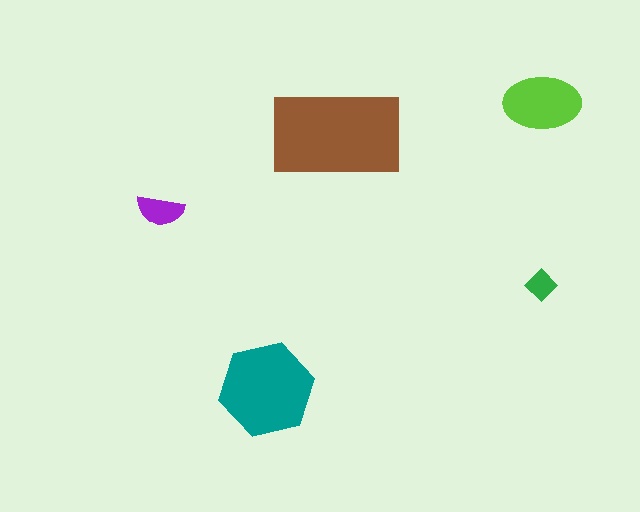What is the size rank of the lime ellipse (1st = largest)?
3rd.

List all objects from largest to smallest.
The brown rectangle, the teal hexagon, the lime ellipse, the purple semicircle, the green diamond.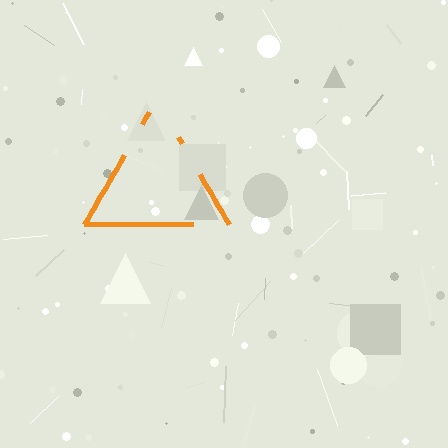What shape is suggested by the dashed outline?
The dashed outline suggests a triangle.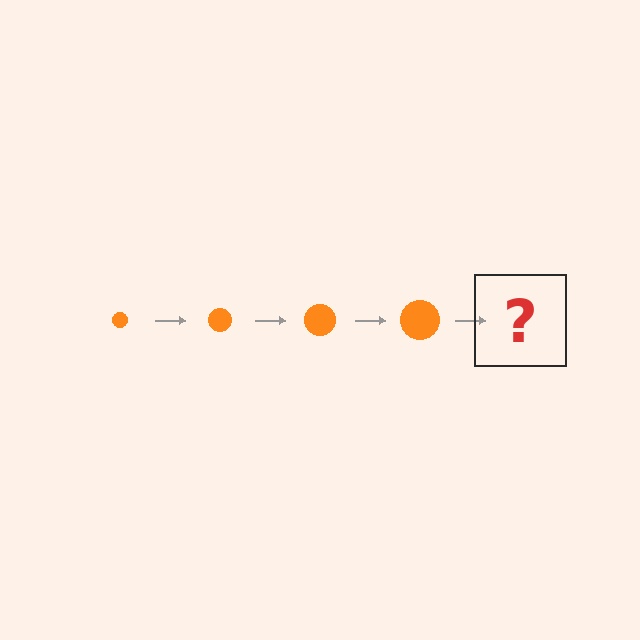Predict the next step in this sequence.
The next step is an orange circle, larger than the previous one.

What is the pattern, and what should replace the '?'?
The pattern is that the circle gets progressively larger each step. The '?' should be an orange circle, larger than the previous one.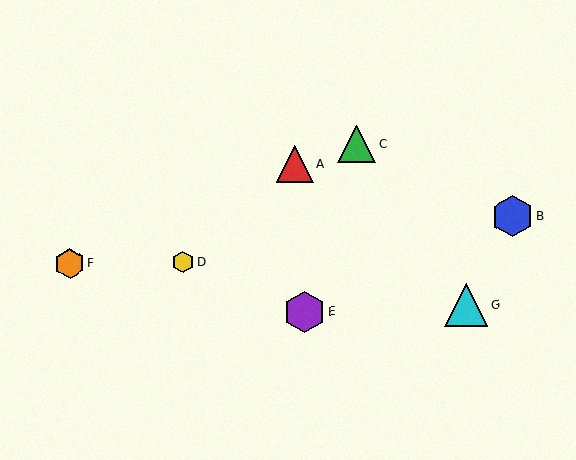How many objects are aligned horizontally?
2 objects (D, F) are aligned horizontally.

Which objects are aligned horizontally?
Objects D, F are aligned horizontally.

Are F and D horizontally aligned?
Yes, both are at y≈264.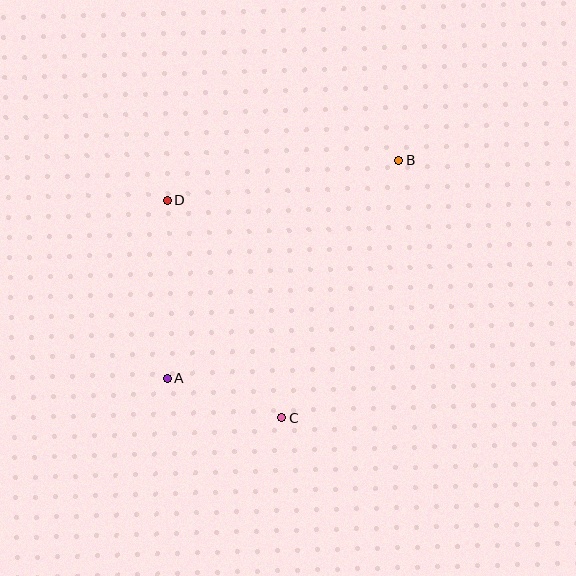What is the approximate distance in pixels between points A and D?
The distance between A and D is approximately 178 pixels.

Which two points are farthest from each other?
Points A and B are farthest from each other.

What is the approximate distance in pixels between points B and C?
The distance between B and C is approximately 283 pixels.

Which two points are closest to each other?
Points A and C are closest to each other.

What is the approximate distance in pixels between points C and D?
The distance between C and D is approximately 246 pixels.